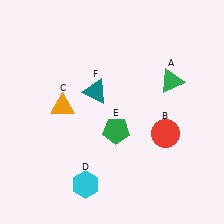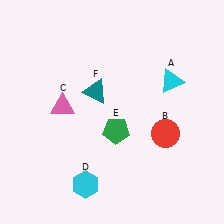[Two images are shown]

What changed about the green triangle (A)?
In Image 1, A is green. In Image 2, it changed to cyan.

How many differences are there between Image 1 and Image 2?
There are 2 differences between the two images.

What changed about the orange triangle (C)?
In Image 1, C is orange. In Image 2, it changed to pink.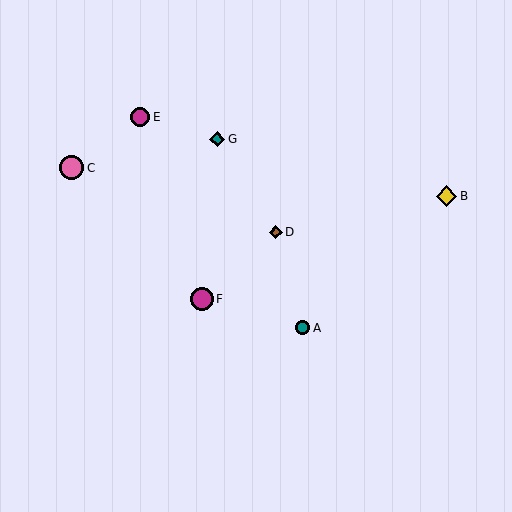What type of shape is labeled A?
Shape A is a teal circle.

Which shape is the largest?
The pink circle (labeled C) is the largest.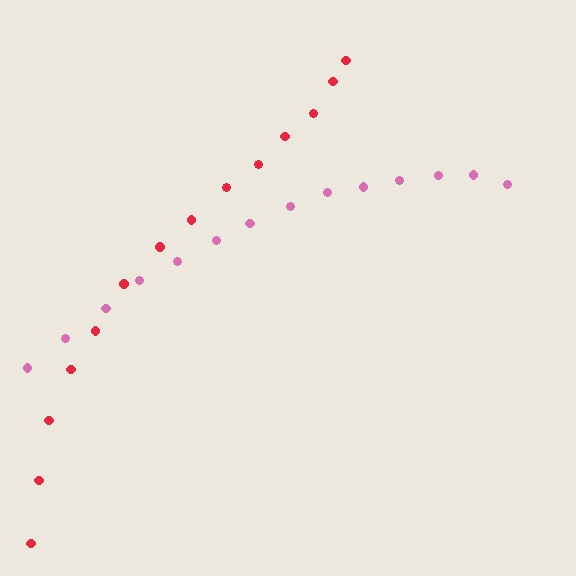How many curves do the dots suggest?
There are 2 distinct paths.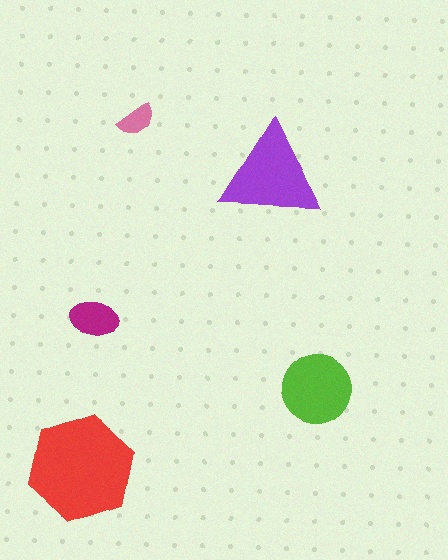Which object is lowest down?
The red hexagon is bottommost.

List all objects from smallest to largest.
The pink semicircle, the magenta ellipse, the lime circle, the purple triangle, the red hexagon.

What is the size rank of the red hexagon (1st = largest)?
1st.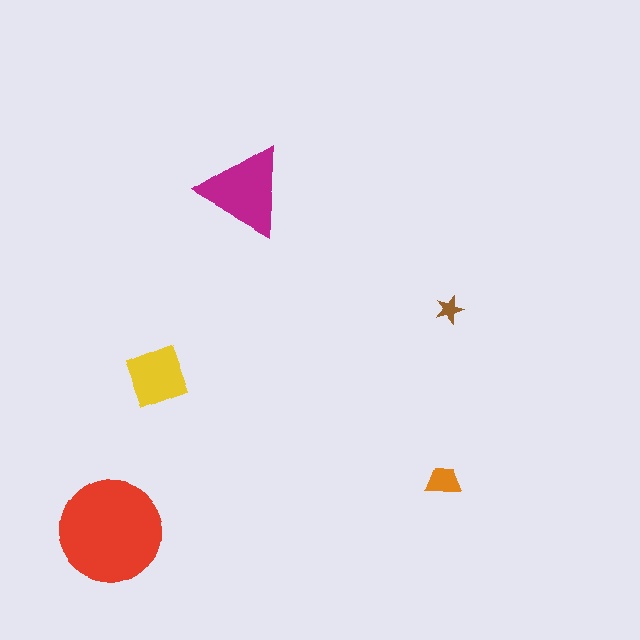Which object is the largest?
The red circle.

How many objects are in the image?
There are 5 objects in the image.